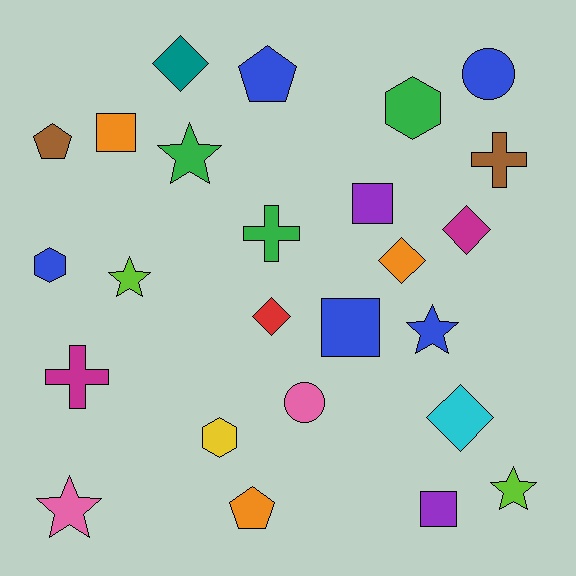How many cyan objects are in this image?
There is 1 cyan object.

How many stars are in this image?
There are 5 stars.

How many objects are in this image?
There are 25 objects.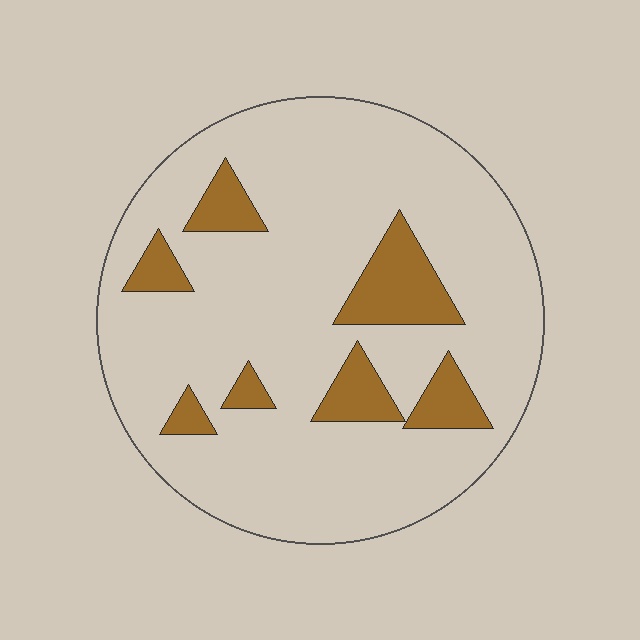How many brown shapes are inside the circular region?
7.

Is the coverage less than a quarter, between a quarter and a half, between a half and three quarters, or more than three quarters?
Less than a quarter.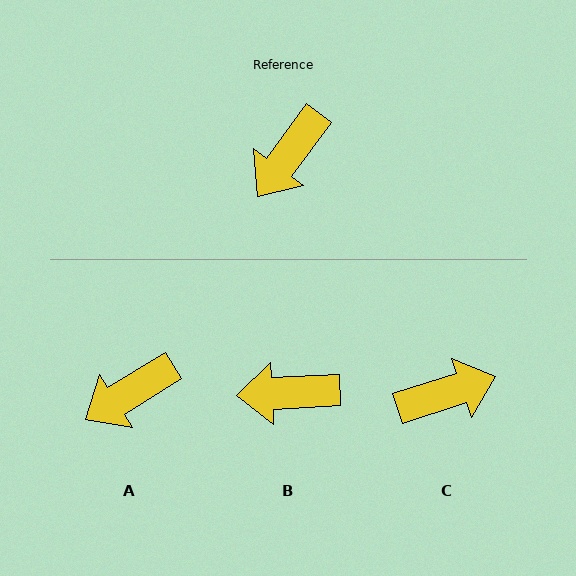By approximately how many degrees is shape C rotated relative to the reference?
Approximately 144 degrees counter-clockwise.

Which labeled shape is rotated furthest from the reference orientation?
C, about 144 degrees away.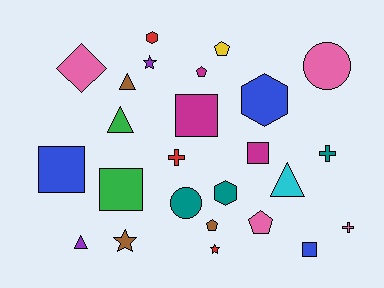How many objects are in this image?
There are 25 objects.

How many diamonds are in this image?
There is 1 diamond.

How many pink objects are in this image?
There are 4 pink objects.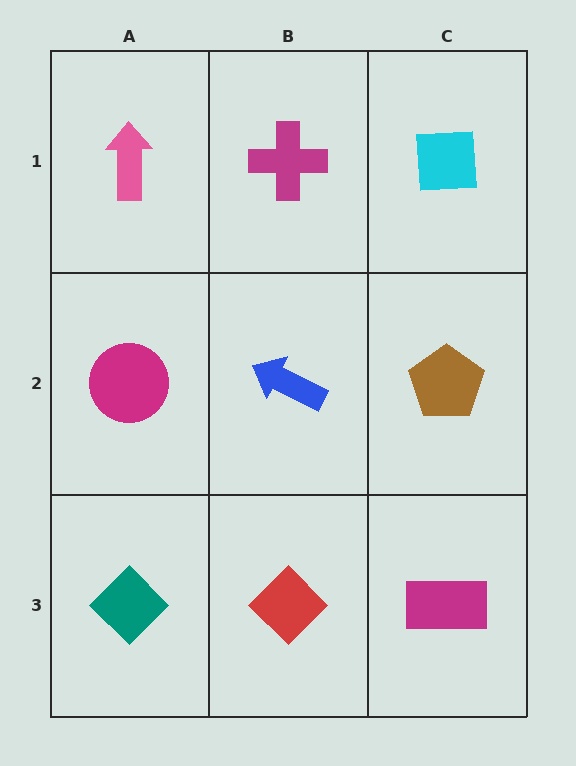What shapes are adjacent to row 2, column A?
A pink arrow (row 1, column A), a teal diamond (row 3, column A), a blue arrow (row 2, column B).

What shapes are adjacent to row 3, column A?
A magenta circle (row 2, column A), a red diamond (row 3, column B).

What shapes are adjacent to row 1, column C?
A brown pentagon (row 2, column C), a magenta cross (row 1, column B).